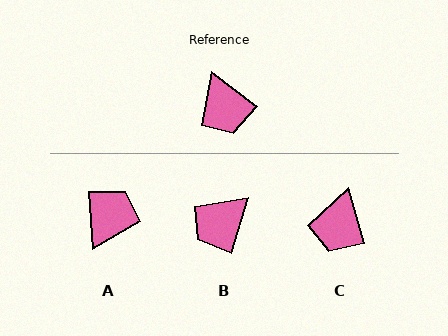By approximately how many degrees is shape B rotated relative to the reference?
Approximately 69 degrees clockwise.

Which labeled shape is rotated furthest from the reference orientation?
A, about 131 degrees away.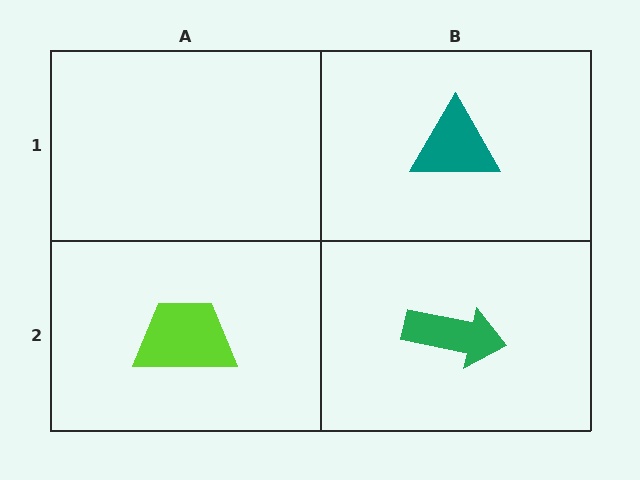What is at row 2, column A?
A lime trapezoid.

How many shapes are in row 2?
2 shapes.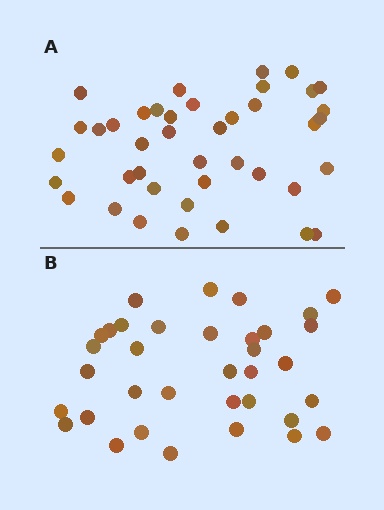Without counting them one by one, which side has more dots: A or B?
Region A (the top region) has more dots.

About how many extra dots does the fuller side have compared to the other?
Region A has about 6 more dots than region B.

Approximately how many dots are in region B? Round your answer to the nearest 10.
About 40 dots. (The exact count is 35, which rounds to 40.)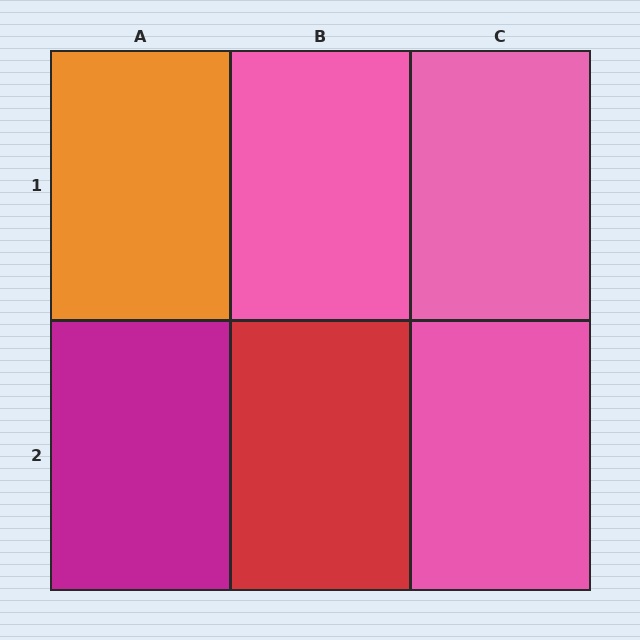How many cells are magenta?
1 cell is magenta.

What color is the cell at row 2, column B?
Red.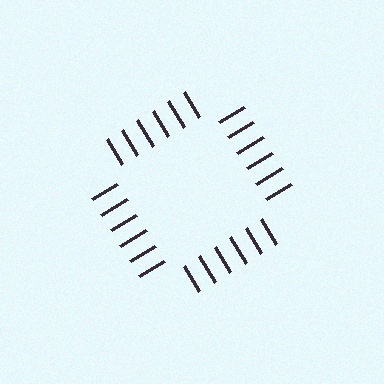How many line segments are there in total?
24 — 6 along each of the 4 edges.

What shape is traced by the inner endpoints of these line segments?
An illusory square — the line segments terminate on its edges but no continuous stroke is drawn.